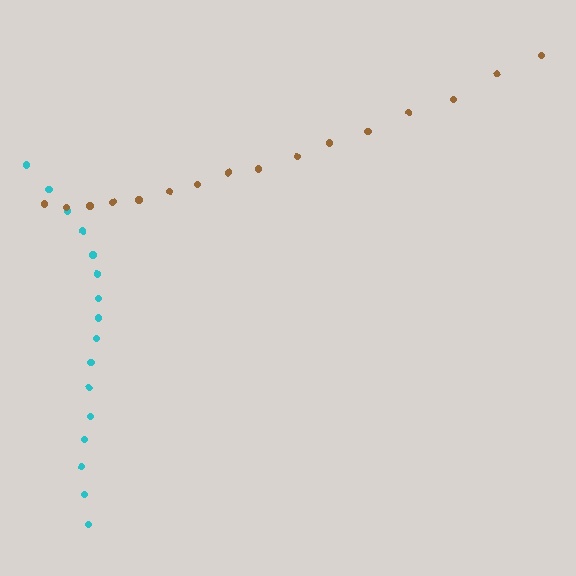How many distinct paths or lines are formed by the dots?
There are 2 distinct paths.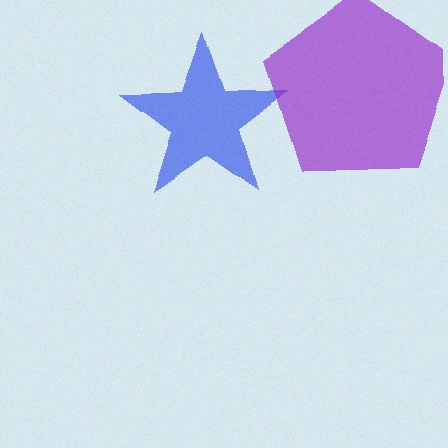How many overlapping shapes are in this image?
There are 2 overlapping shapes in the image.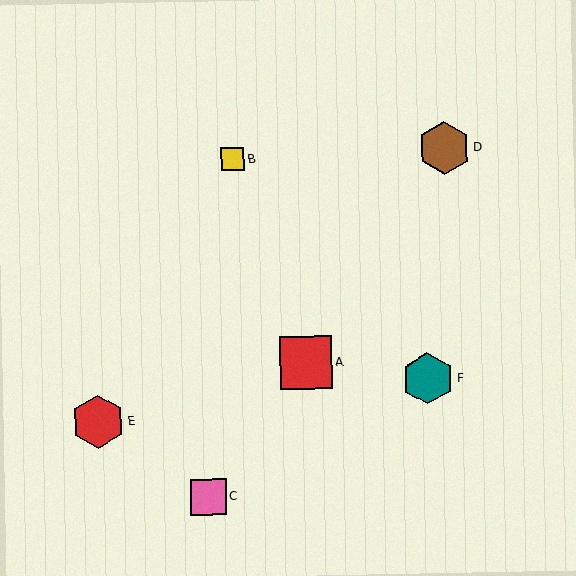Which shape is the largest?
The red hexagon (labeled E) is the largest.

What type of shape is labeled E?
Shape E is a red hexagon.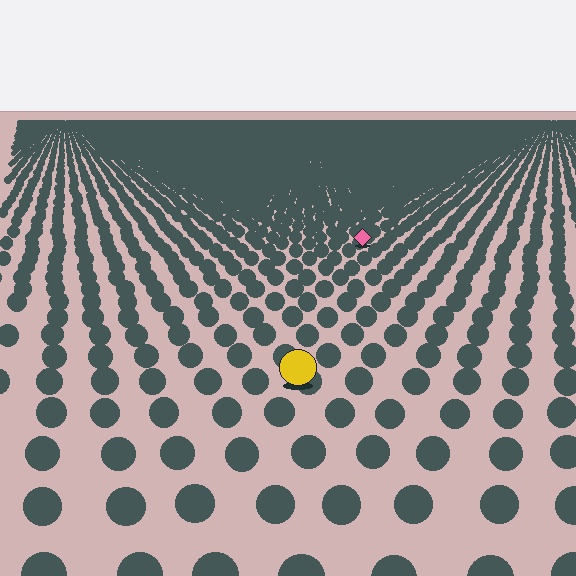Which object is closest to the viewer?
The yellow circle is closest. The texture marks near it are larger and more spread out.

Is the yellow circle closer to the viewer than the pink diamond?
Yes. The yellow circle is closer — you can tell from the texture gradient: the ground texture is coarser near it.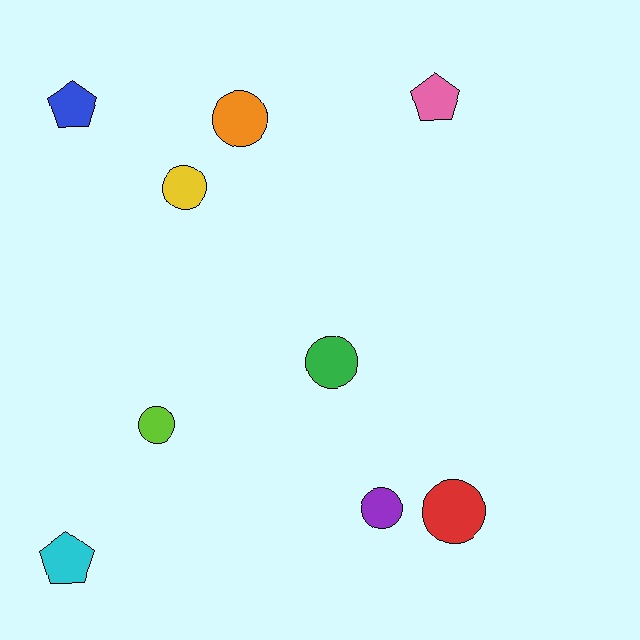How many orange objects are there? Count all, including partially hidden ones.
There is 1 orange object.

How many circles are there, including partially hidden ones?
There are 6 circles.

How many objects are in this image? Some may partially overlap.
There are 9 objects.